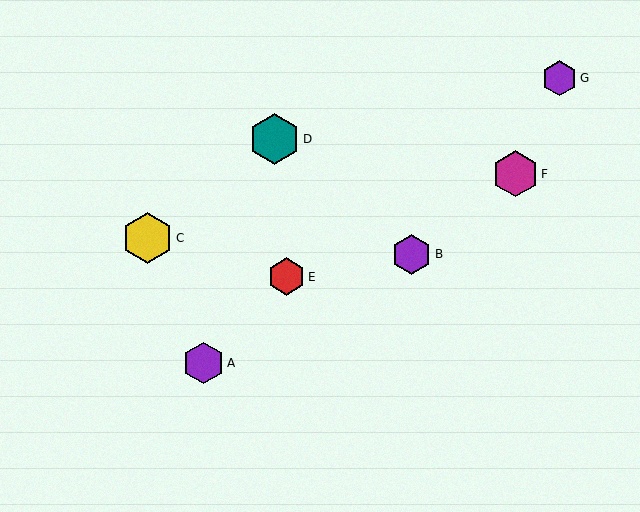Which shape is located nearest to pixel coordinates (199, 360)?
The purple hexagon (labeled A) at (203, 363) is nearest to that location.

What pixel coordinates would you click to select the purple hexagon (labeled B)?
Click at (412, 254) to select the purple hexagon B.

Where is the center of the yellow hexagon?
The center of the yellow hexagon is at (147, 238).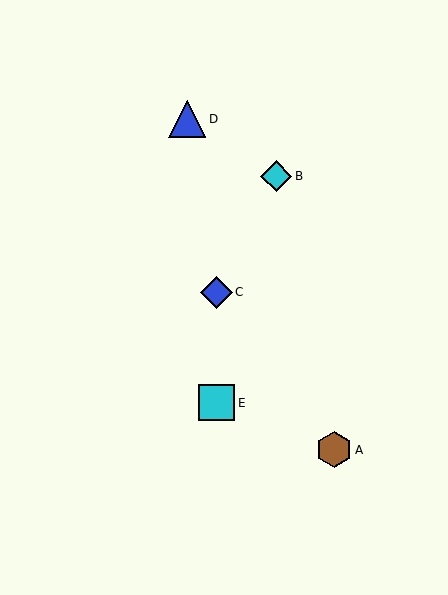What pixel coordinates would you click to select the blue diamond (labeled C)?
Click at (216, 292) to select the blue diamond C.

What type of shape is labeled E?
Shape E is a cyan square.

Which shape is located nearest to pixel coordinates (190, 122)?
The blue triangle (labeled D) at (187, 119) is nearest to that location.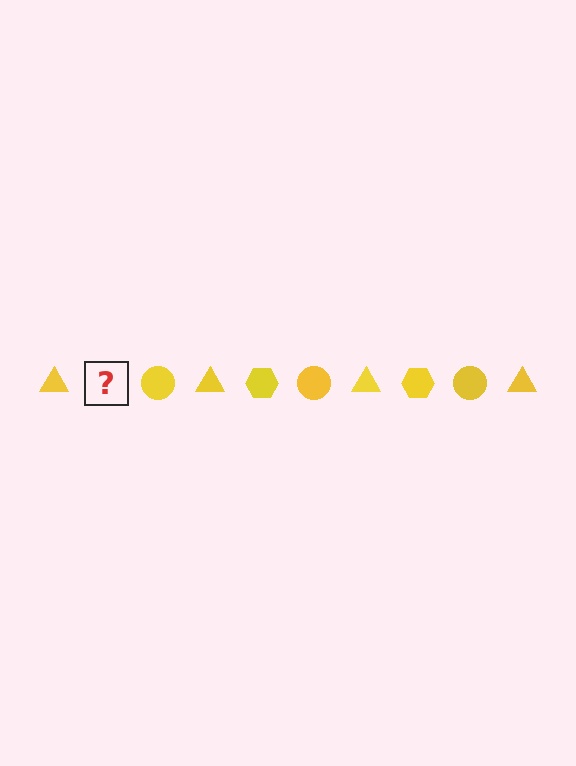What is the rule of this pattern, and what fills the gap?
The rule is that the pattern cycles through triangle, hexagon, circle shapes in yellow. The gap should be filled with a yellow hexagon.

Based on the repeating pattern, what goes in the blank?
The blank should be a yellow hexagon.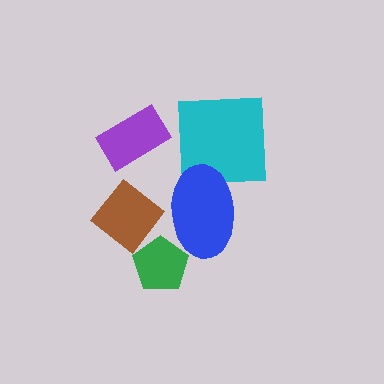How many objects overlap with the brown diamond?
2 objects overlap with the brown diamond.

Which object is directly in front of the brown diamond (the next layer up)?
The green pentagon is directly in front of the brown diamond.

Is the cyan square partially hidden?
Yes, it is partially covered by another shape.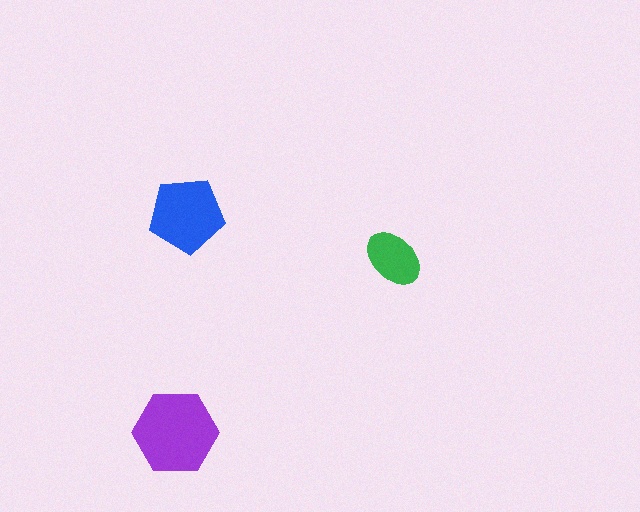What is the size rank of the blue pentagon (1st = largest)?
2nd.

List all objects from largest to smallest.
The purple hexagon, the blue pentagon, the green ellipse.